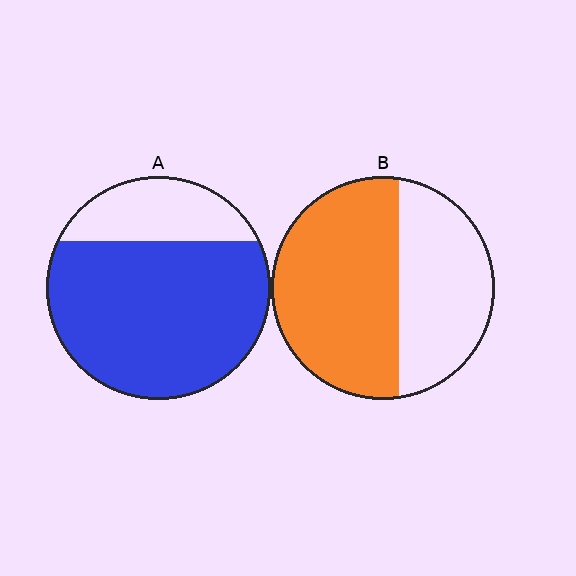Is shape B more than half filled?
Yes.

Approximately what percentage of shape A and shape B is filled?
A is approximately 75% and B is approximately 60%.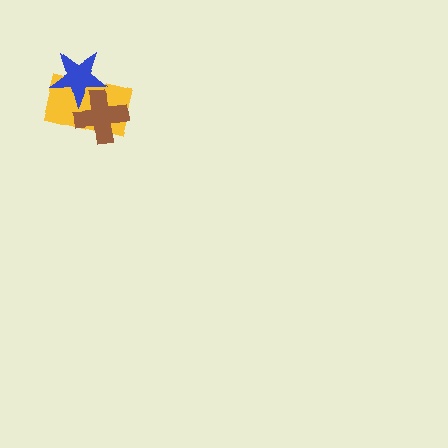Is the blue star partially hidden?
Yes, it is partially covered by another shape.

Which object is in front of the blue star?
The brown cross is in front of the blue star.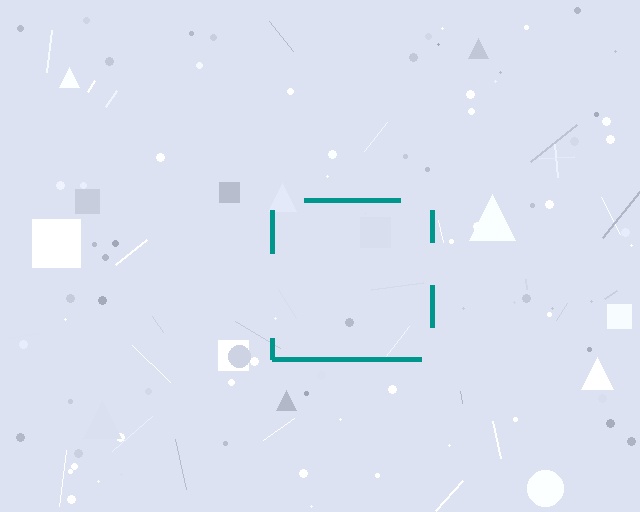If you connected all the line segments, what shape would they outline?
They would outline a square.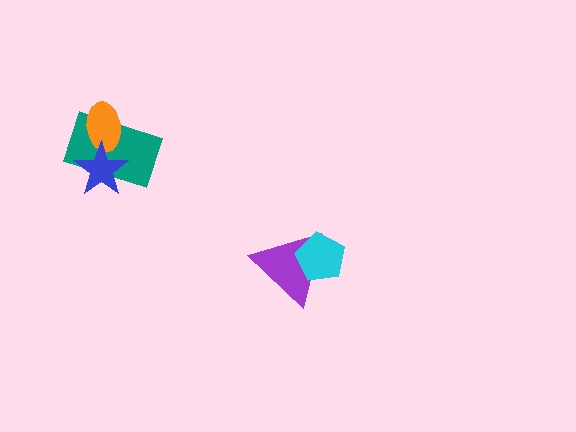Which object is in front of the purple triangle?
The cyan pentagon is in front of the purple triangle.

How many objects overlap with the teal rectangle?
2 objects overlap with the teal rectangle.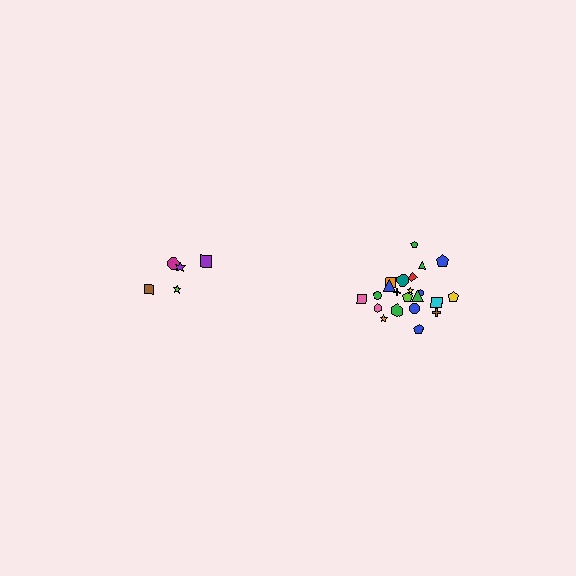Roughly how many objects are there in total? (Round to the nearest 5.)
Roughly 25 objects in total.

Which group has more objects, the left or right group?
The right group.